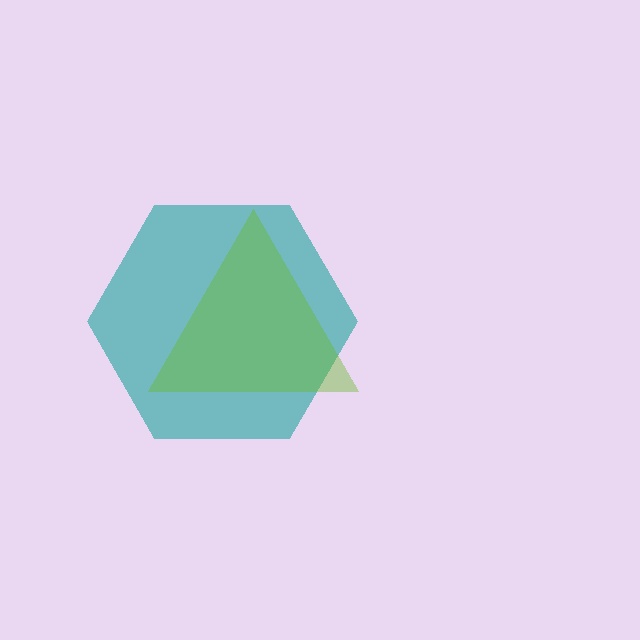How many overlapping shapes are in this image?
There are 2 overlapping shapes in the image.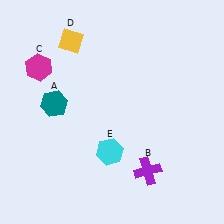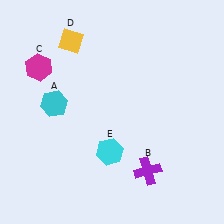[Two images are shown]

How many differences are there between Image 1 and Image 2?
There is 1 difference between the two images.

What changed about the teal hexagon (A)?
In Image 1, A is teal. In Image 2, it changed to cyan.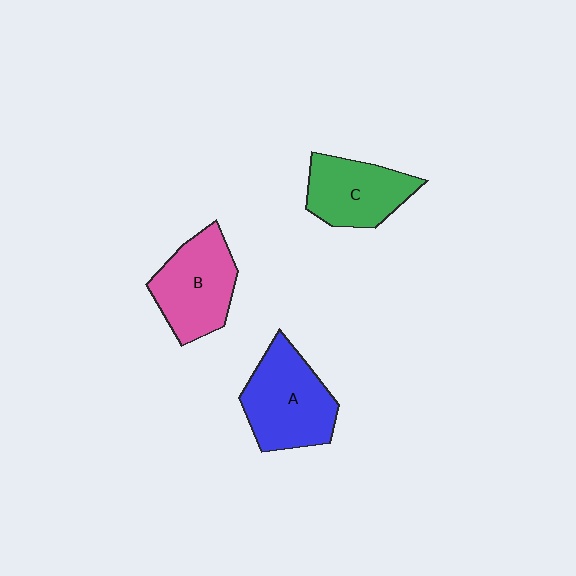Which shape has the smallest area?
Shape C (green).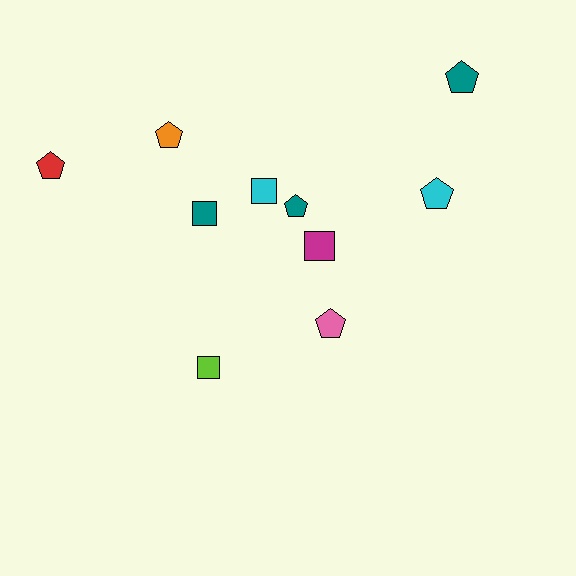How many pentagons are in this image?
There are 6 pentagons.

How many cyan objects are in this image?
There are 2 cyan objects.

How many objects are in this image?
There are 10 objects.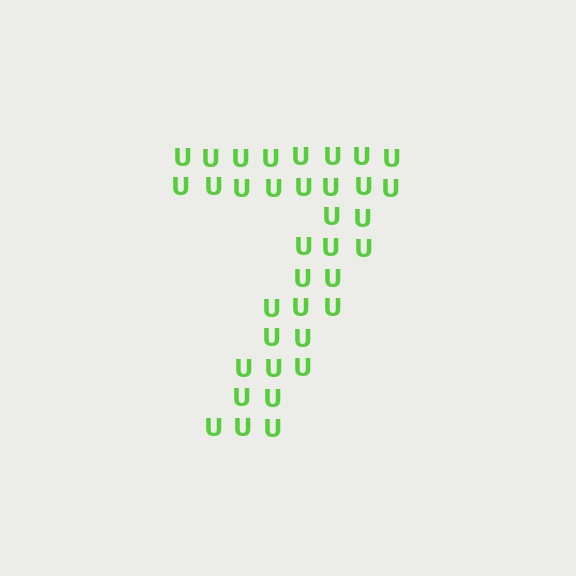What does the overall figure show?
The overall figure shows the digit 7.